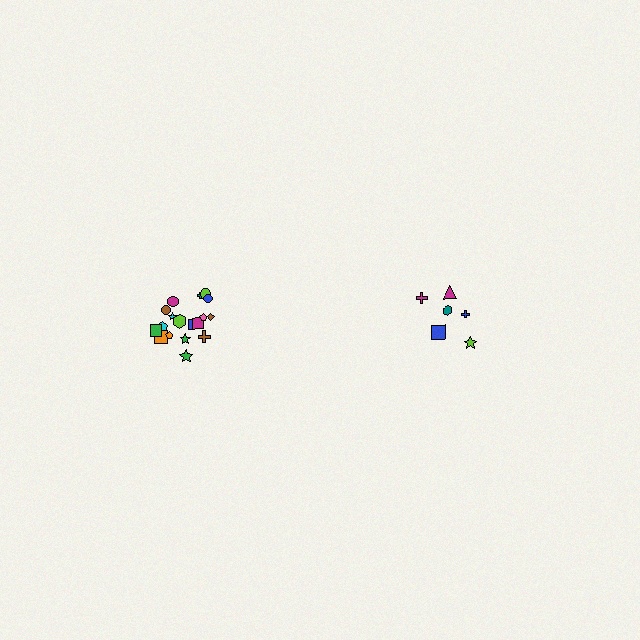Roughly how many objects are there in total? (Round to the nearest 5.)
Roughly 25 objects in total.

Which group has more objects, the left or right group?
The left group.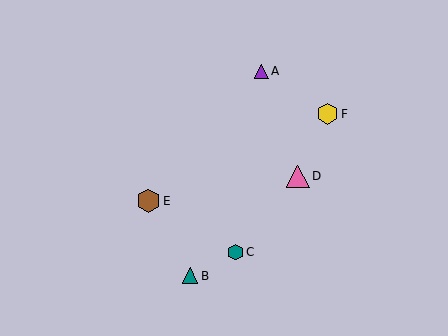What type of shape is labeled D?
Shape D is a pink triangle.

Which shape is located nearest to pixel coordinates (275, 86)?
The purple triangle (labeled A) at (261, 71) is nearest to that location.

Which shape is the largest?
The brown hexagon (labeled E) is the largest.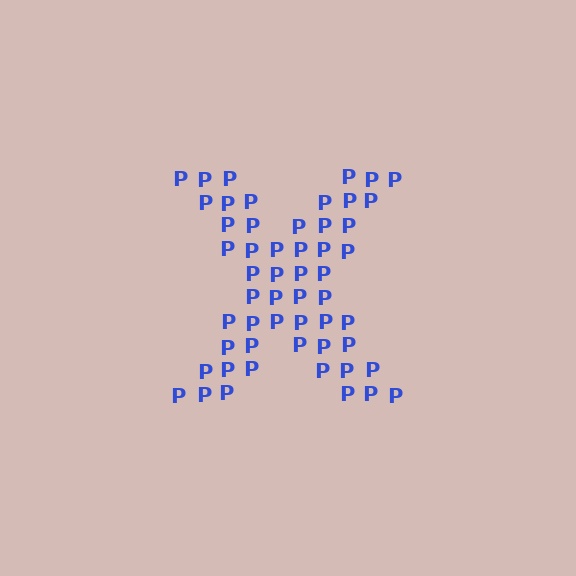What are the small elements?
The small elements are letter P's.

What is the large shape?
The large shape is the letter X.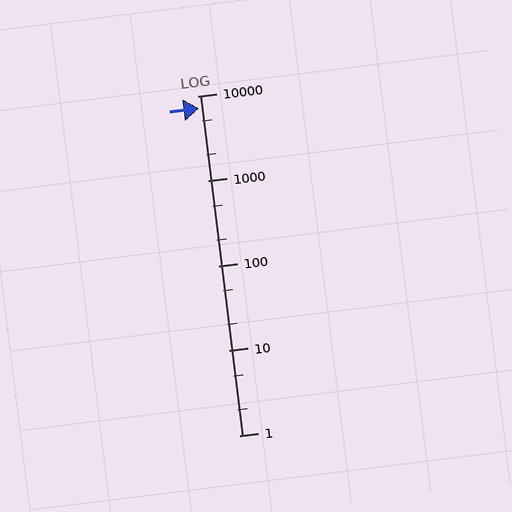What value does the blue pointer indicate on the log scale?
The pointer indicates approximately 7100.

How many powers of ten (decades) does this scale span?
The scale spans 4 decades, from 1 to 10000.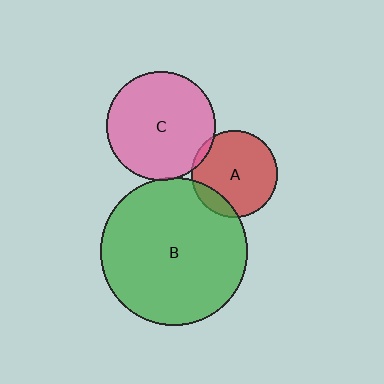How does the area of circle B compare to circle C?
Approximately 1.8 times.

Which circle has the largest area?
Circle B (green).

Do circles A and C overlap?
Yes.